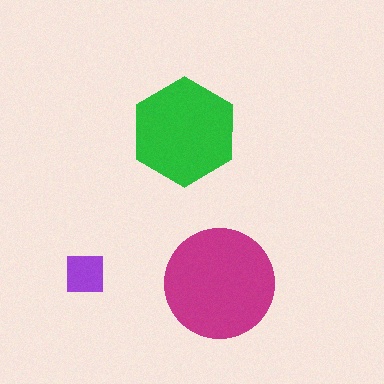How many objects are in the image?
There are 3 objects in the image.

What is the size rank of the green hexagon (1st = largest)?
2nd.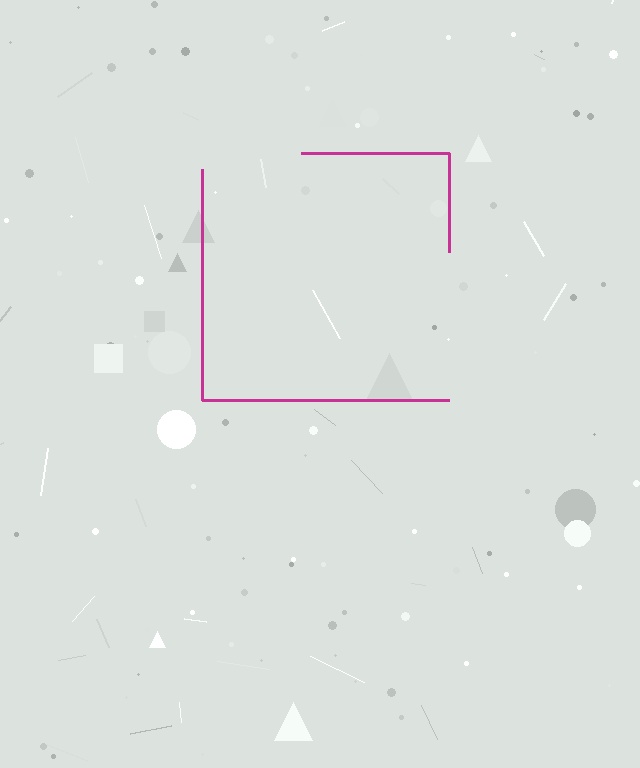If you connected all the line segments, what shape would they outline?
They would outline a square.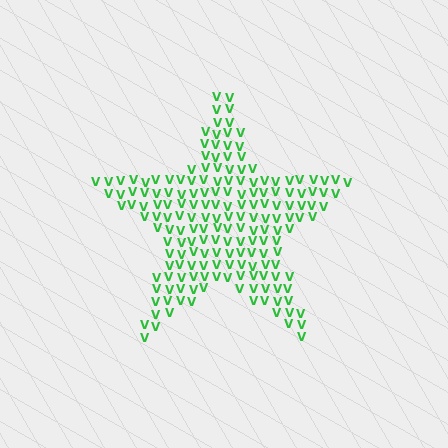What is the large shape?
The large shape is a star.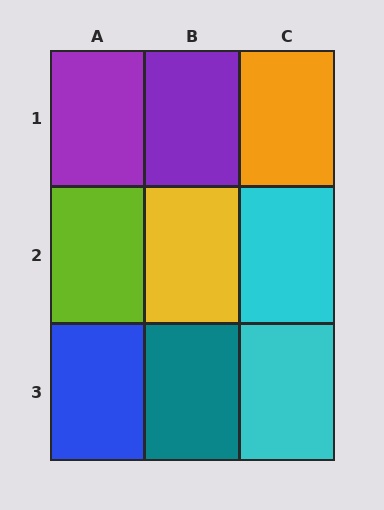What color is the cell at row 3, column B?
Teal.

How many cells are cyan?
2 cells are cyan.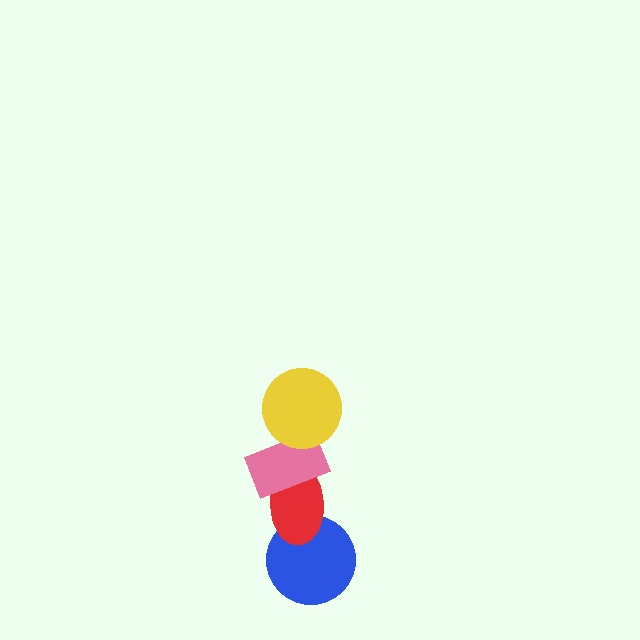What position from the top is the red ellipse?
The red ellipse is 3rd from the top.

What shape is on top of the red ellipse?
The pink rectangle is on top of the red ellipse.